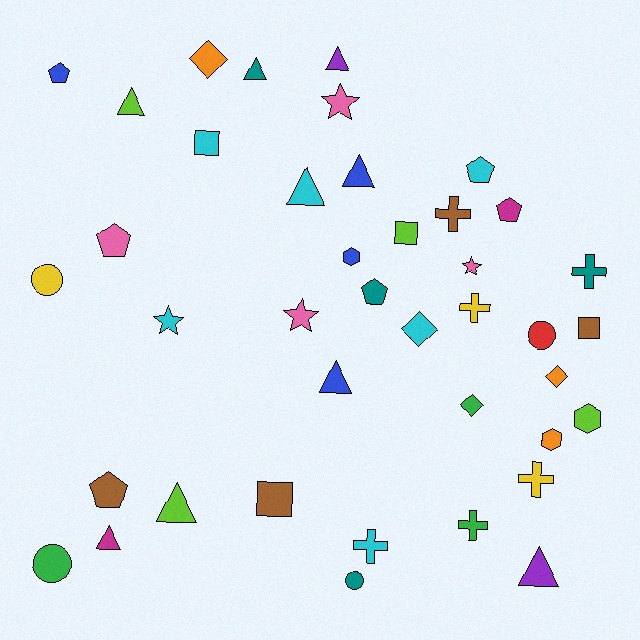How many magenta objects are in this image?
There are 2 magenta objects.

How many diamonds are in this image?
There are 4 diamonds.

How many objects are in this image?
There are 40 objects.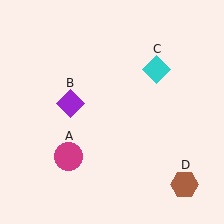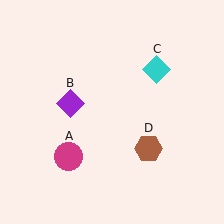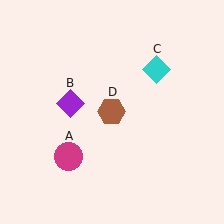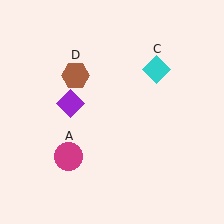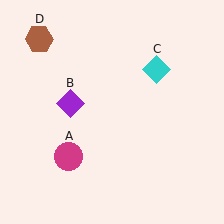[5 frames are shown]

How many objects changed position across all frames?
1 object changed position: brown hexagon (object D).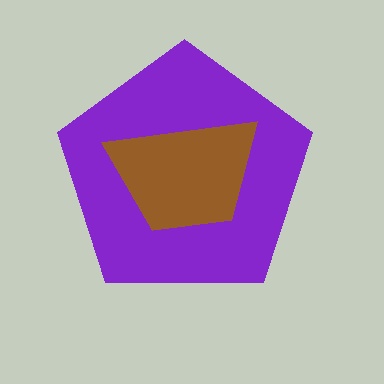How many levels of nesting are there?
2.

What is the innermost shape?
The brown trapezoid.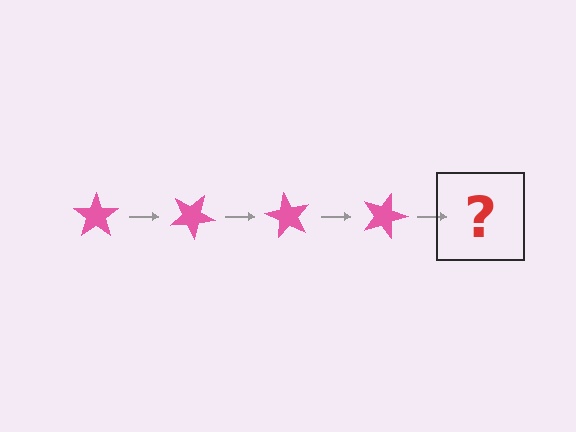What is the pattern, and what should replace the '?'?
The pattern is that the star rotates 30 degrees each step. The '?' should be a pink star rotated 120 degrees.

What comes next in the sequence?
The next element should be a pink star rotated 120 degrees.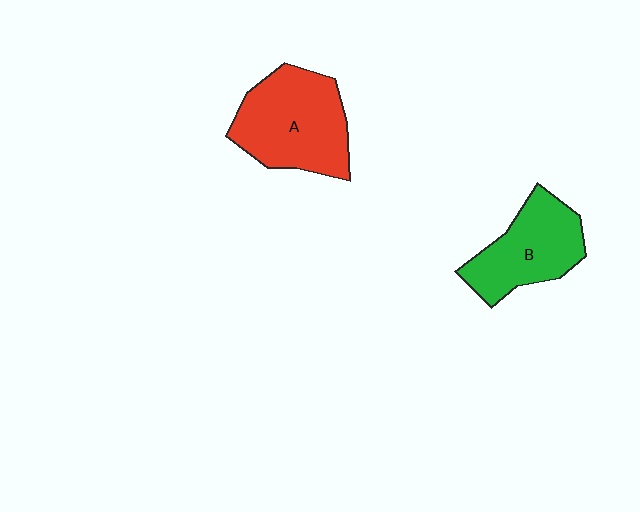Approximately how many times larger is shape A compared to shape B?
Approximately 1.3 times.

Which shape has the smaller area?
Shape B (green).